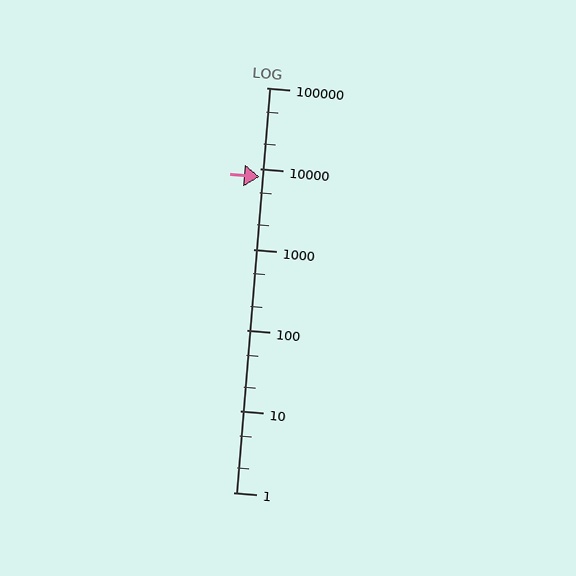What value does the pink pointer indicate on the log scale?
The pointer indicates approximately 7900.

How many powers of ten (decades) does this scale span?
The scale spans 5 decades, from 1 to 100000.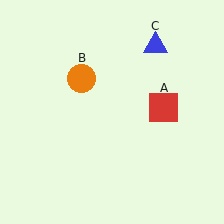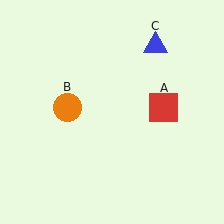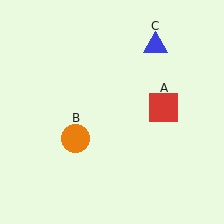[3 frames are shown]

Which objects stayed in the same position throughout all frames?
Red square (object A) and blue triangle (object C) remained stationary.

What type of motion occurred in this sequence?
The orange circle (object B) rotated counterclockwise around the center of the scene.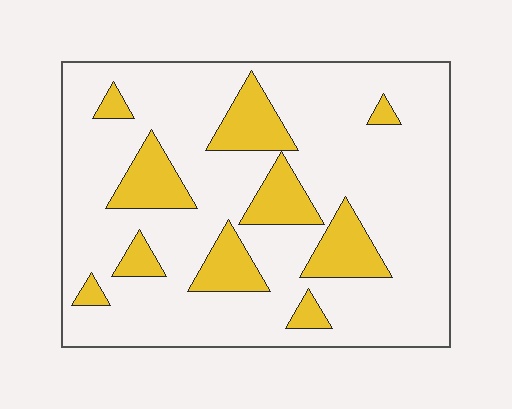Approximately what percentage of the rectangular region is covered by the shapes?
Approximately 20%.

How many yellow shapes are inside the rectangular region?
10.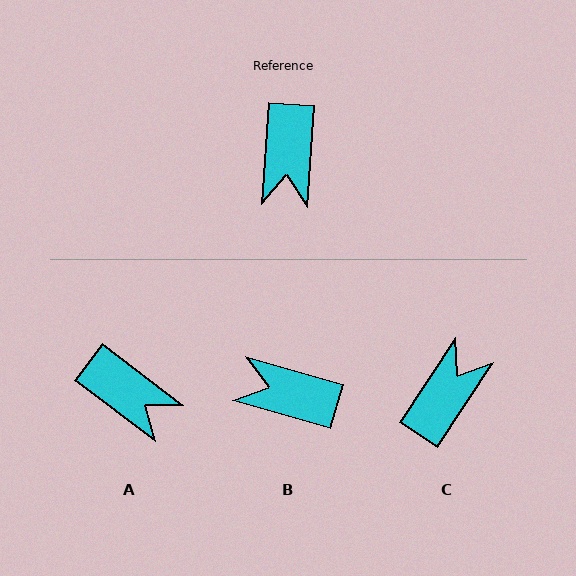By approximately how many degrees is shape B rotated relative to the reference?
Approximately 102 degrees clockwise.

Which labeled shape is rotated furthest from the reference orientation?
C, about 150 degrees away.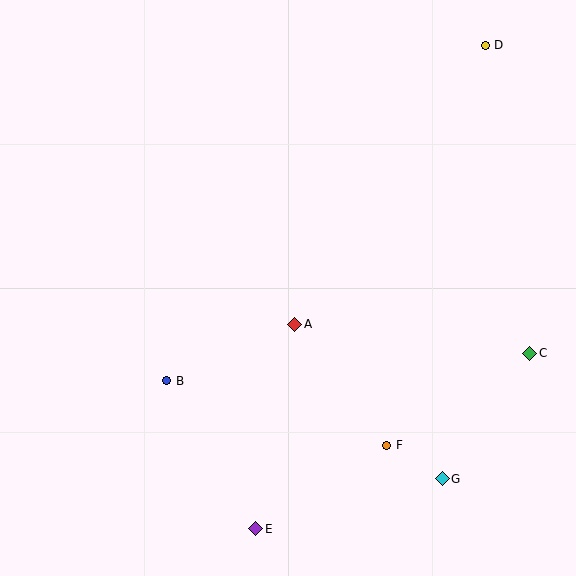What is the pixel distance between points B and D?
The distance between B and D is 463 pixels.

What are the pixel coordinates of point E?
Point E is at (256, 529).